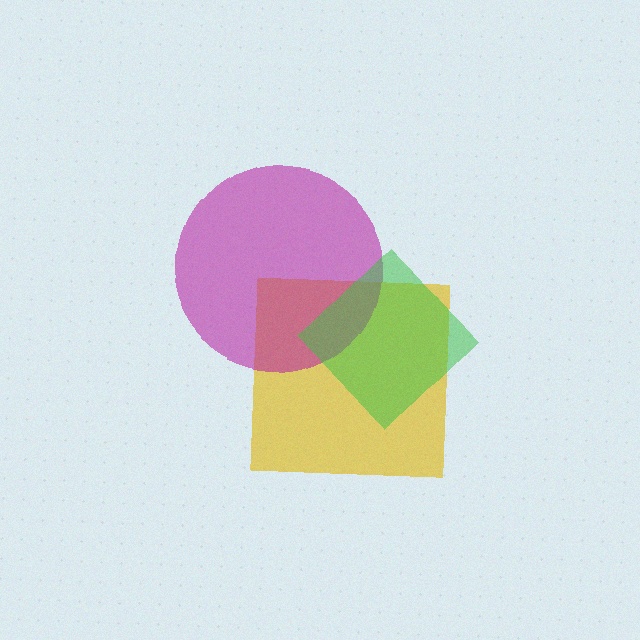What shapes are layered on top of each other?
The layered shapes are: a yellow square, a magenta circle, a green diamond.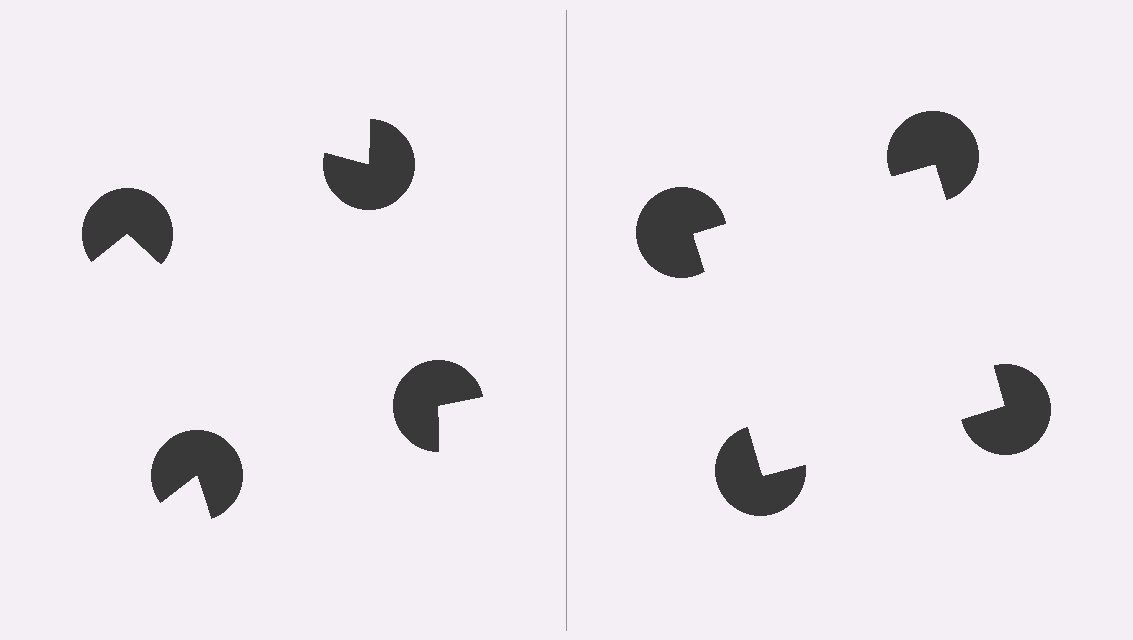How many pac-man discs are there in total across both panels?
8 — 4 on each side.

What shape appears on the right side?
An illusory square.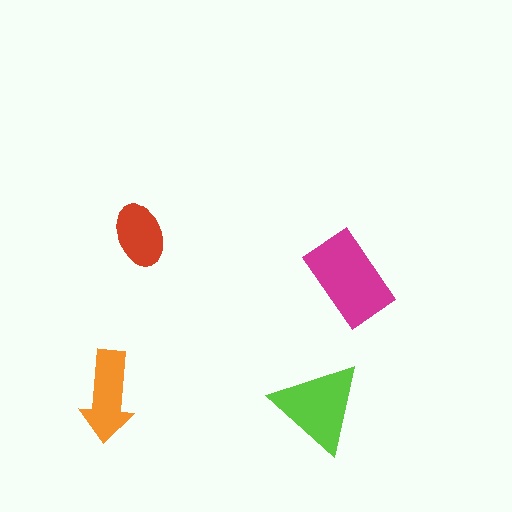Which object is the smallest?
The red ellipse.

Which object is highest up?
The red ellipse is topmost.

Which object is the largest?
The magenta rectangle.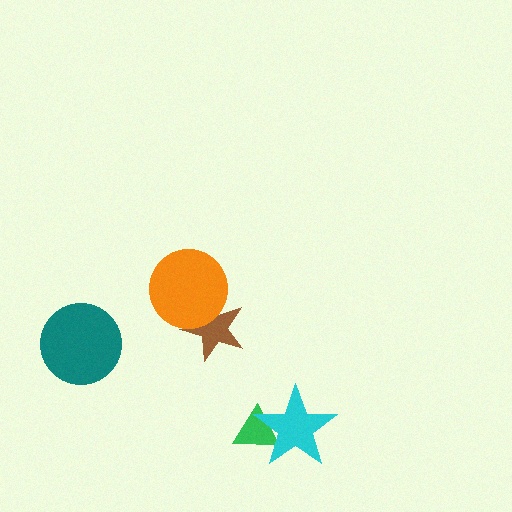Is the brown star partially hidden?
Yes, it is partially covered by another shape.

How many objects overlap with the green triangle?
1 object overlaps with the green triangle.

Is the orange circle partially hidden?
No, no other shape covers it.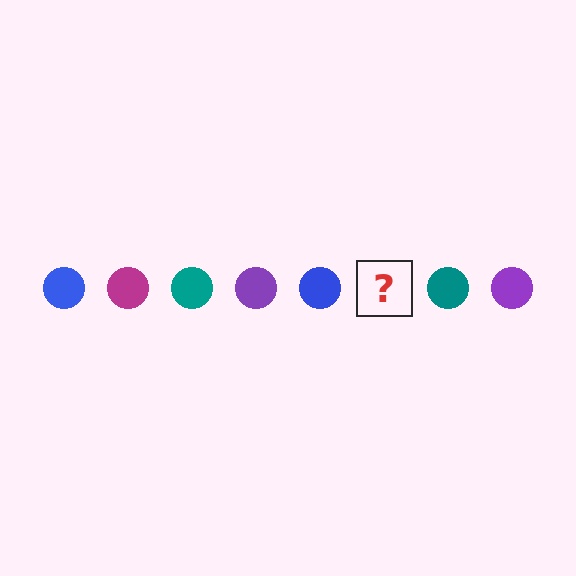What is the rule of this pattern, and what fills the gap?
The rule is that the pattern cycles through blue, magenta, teal, purple circles. The gap should be filled with a magenta circle.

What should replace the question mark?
The question mark should be replaced with a magenta circle.